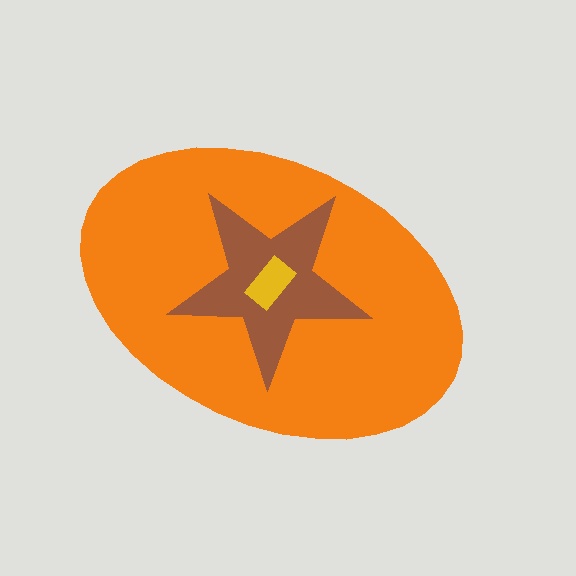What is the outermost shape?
The orange ellipse.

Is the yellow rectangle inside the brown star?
Yes.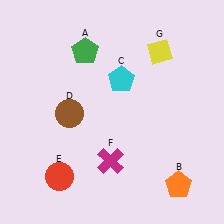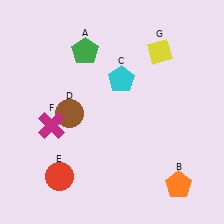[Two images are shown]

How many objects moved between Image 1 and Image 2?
1 object moved between the two images.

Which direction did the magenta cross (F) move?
The magenta cross (F) moved left.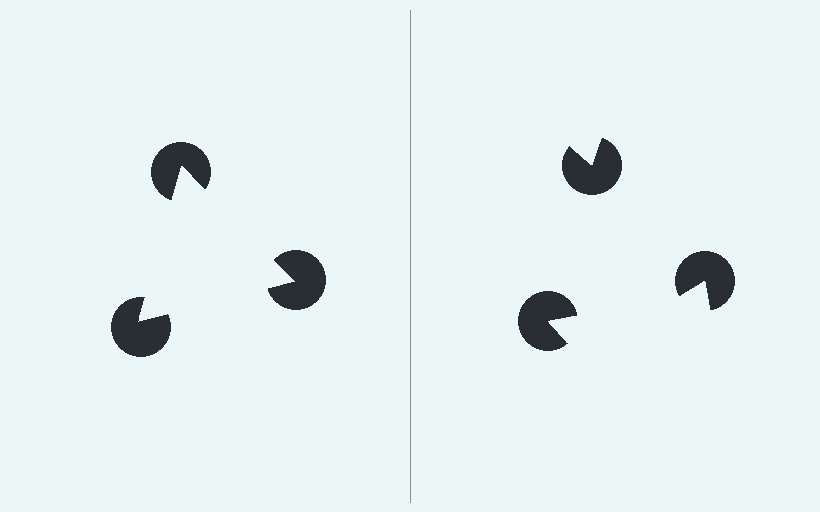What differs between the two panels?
The pac-man discs are positioned identically on both sides; only the wedge orientations differ. On the left they align to a triangle; on the right they are misaligned.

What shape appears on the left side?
An illusory triangle.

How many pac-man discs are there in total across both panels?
6 — 3 on each side.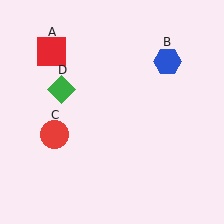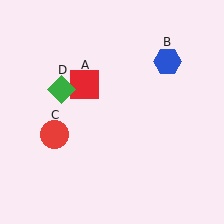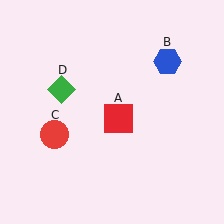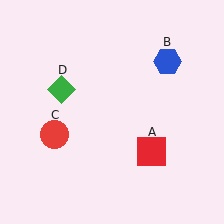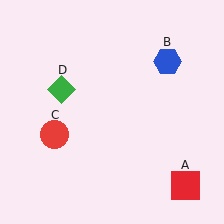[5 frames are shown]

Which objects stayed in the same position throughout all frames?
Blue hexagon (object B) and red circle (object C) and green diamond (object D) remained stationary.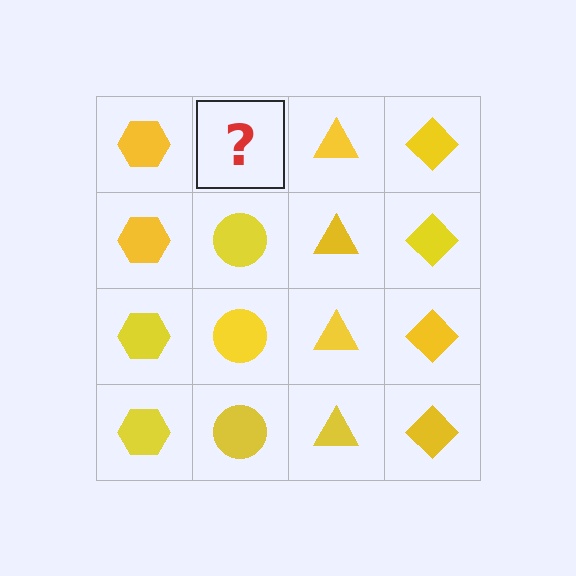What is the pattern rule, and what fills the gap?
The rule is that each column has a consistent shape. The gap should be filled with a yellow circle.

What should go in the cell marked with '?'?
The missing cell should contain a yellow circle.